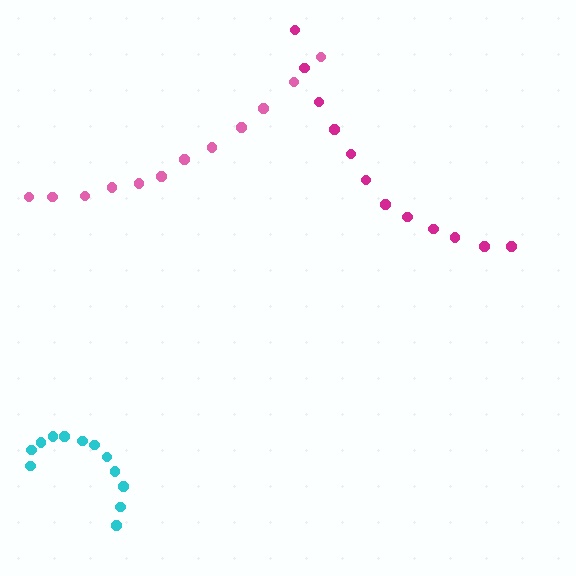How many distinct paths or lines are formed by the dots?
There are 3 distinct paths.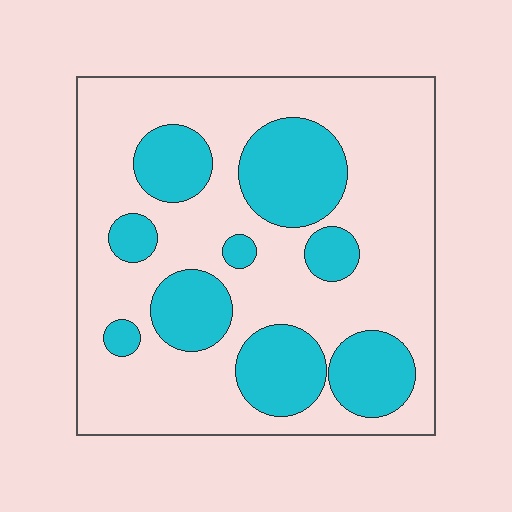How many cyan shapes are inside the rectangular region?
9.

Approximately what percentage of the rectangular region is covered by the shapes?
Approximately 30%.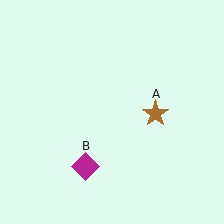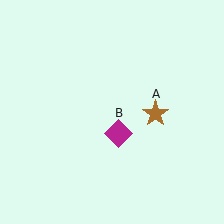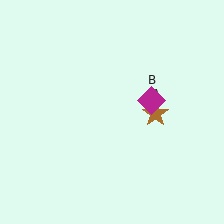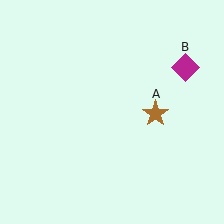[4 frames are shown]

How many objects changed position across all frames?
1 object changed position: magenta diamond (object B).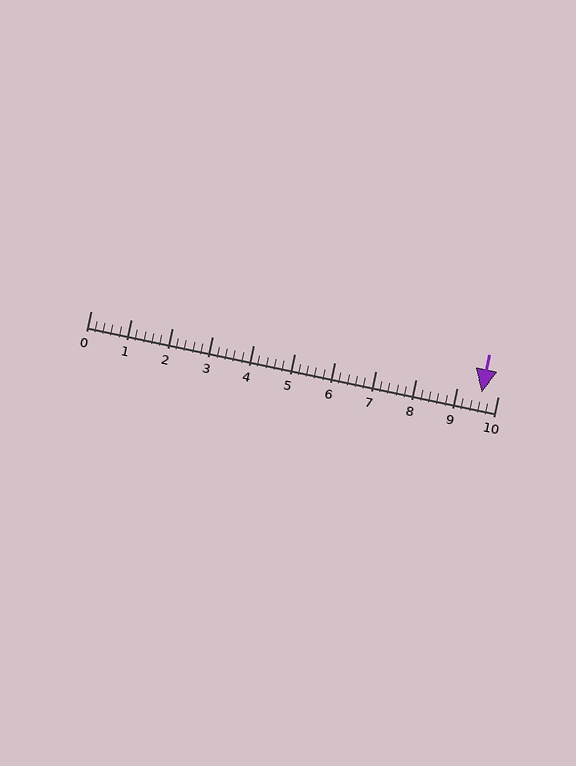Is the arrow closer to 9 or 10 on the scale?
The arrow is closer to 10.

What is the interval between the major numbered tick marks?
The major tick marks are spaced 1 units apart.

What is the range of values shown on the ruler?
The ruler shows values from 0 to 10.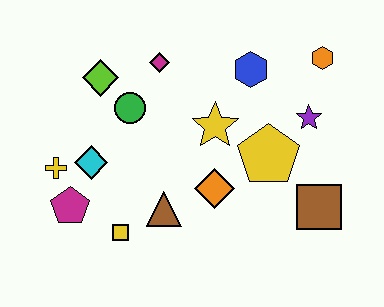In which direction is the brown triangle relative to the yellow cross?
The brown triangle is to the right of the yellow cross.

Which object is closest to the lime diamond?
The green circle is closest to the lime diamond.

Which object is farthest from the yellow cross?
The orange hexagon is farthest from the yellow cross.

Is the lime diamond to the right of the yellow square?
No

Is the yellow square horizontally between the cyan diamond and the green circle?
Yes